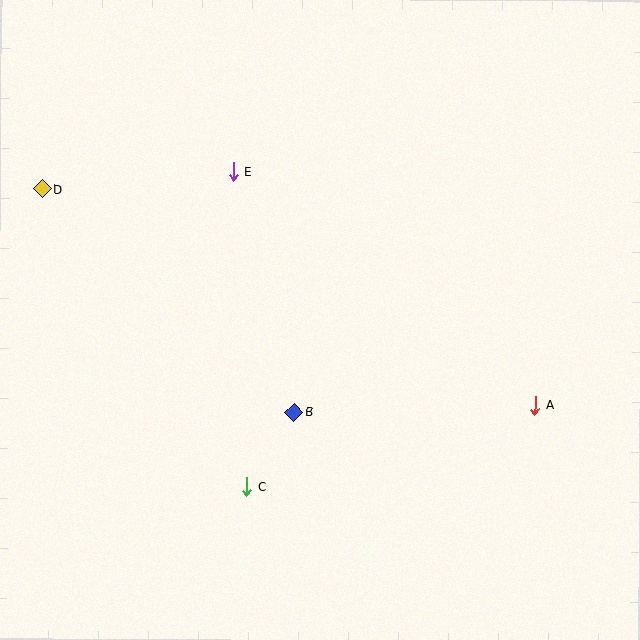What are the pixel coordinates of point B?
Point B is at (294, 412).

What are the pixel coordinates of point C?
Point C is at (247, 486).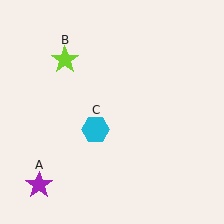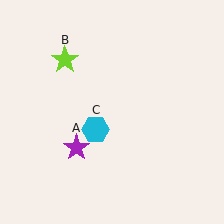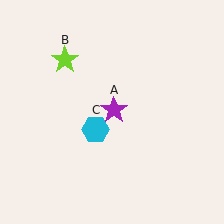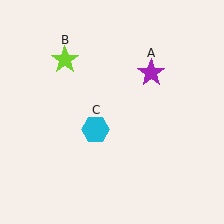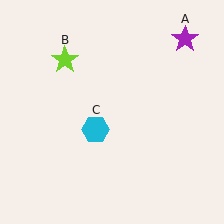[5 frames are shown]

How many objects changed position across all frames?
1 object changed position: purple star (object A).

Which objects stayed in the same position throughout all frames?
Lime star (object B) and cyan hexagon (object C) remained stationary.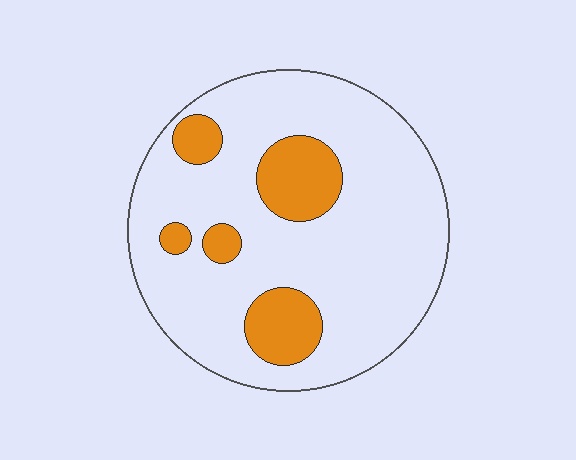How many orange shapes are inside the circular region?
5.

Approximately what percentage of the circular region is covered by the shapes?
Approximately 20%.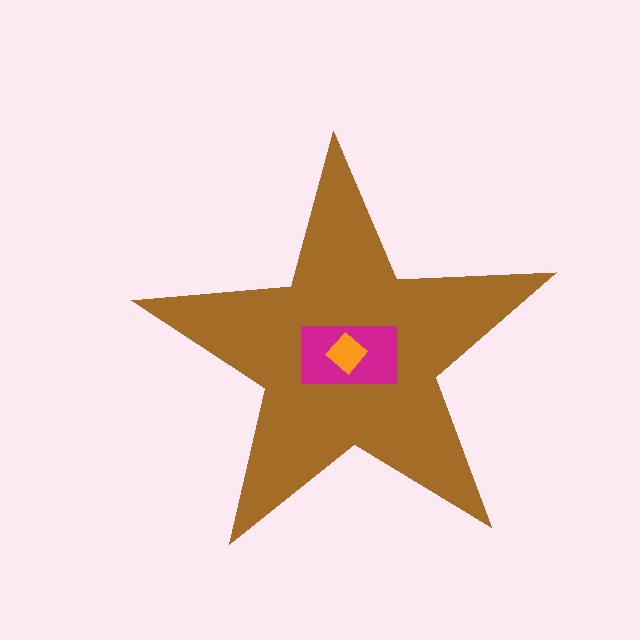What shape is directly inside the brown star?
The magenta rectangle.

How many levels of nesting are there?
3.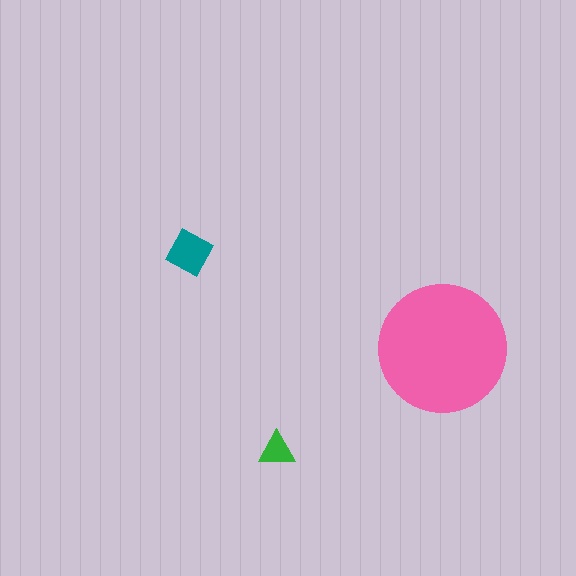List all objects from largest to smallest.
The pink circle, the teal diamond, the green triangle.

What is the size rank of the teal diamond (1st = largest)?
2nd.